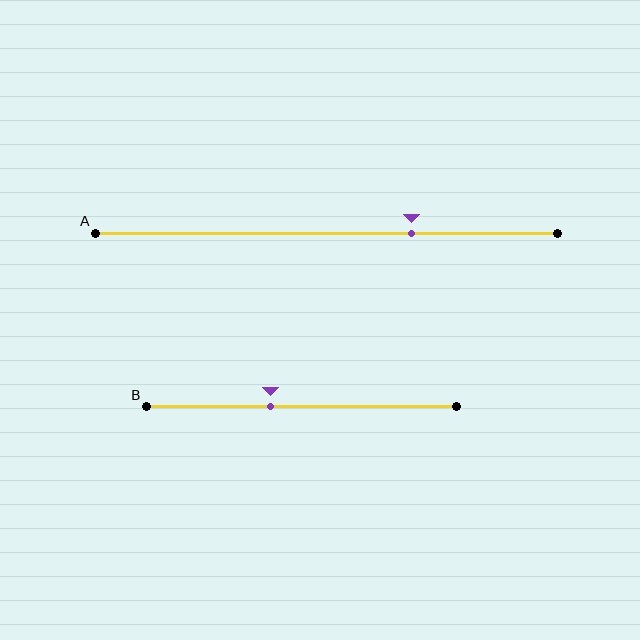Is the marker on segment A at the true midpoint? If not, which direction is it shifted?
No, the marker on segment A is shifted to the right by about 18% of the segment length.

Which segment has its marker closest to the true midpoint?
Segment B has its marker closest to the true midpoint.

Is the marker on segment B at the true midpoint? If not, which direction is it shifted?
No, the marker on segment B is shifted to the left by about 10% of the segment length.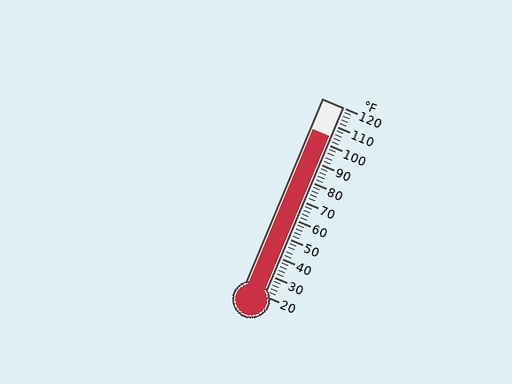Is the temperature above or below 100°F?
The temperature is above 100°F.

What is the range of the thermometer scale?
The thermometer scale ranges from 20°F to 120°F.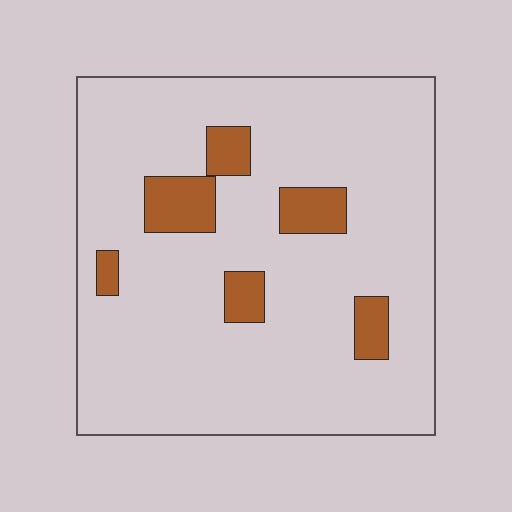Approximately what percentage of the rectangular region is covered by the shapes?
Approximately 10%.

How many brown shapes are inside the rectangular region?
6.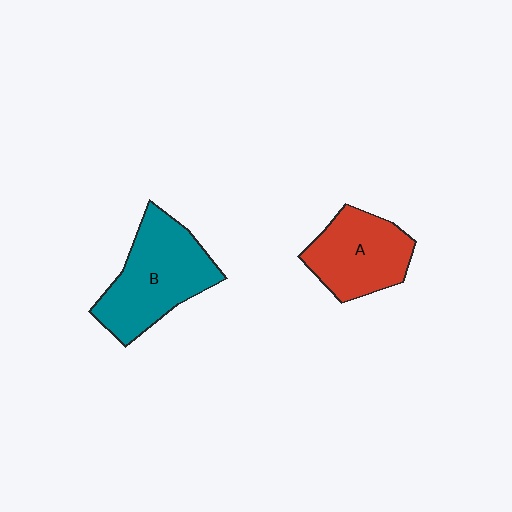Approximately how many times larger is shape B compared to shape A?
Approximately 1.3 times.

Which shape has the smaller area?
Shape A (red).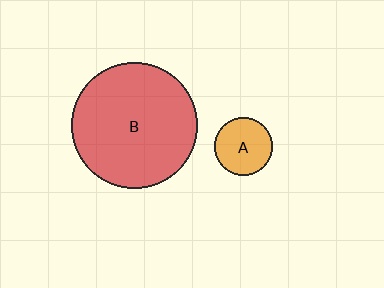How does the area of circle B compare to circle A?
Approximately 4.7 times.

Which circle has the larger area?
Circle B (red).